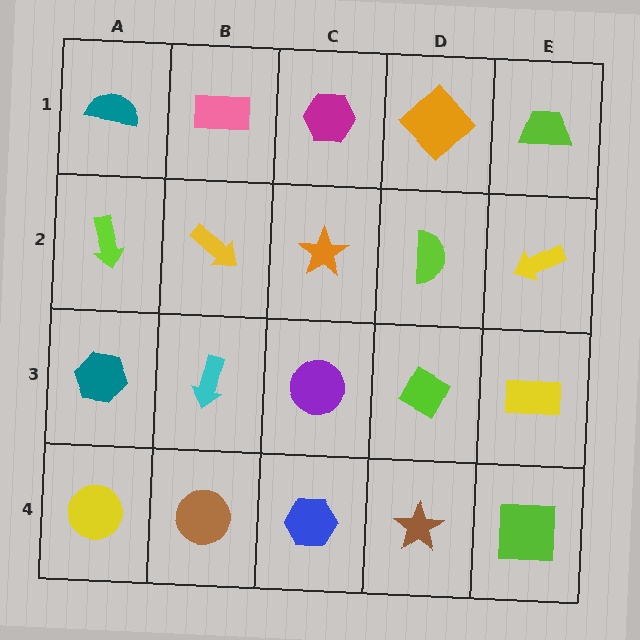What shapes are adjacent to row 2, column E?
A lime trapezoid (row 1, column E), a yellow rectangle (row 3, column E), a lime semicircle (row 2, column D).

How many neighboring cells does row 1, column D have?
3.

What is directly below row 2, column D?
A lime diamond.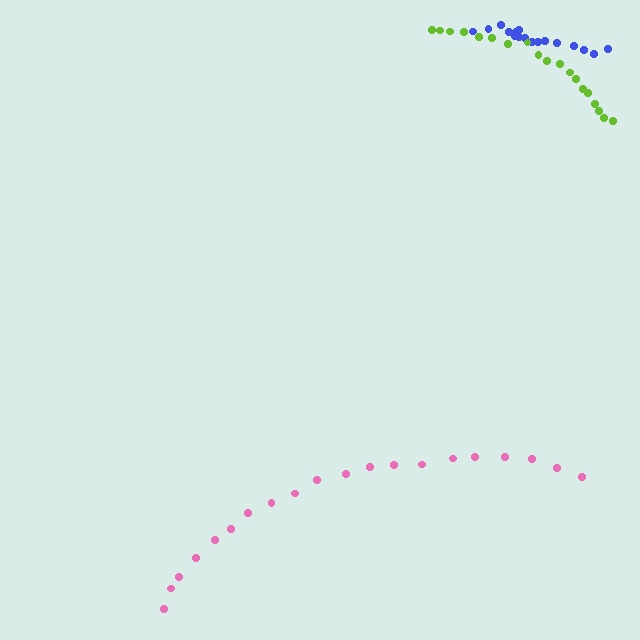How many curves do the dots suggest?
There are 3 distinct paths.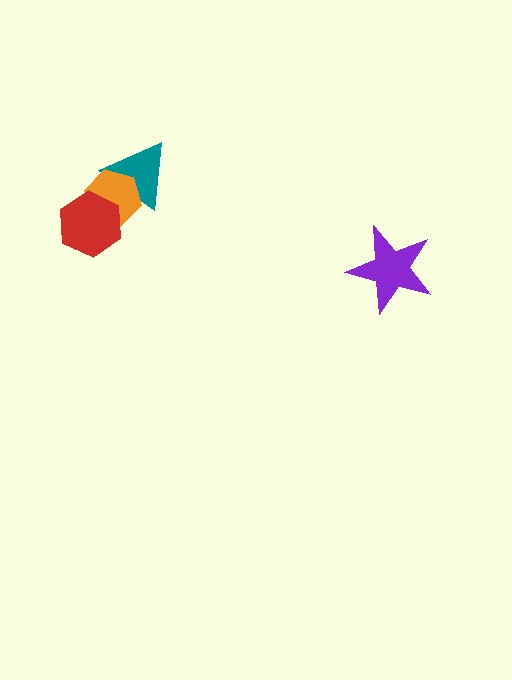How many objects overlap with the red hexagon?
1 object overlaps with the red hexagon.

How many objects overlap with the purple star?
0 objects overlap with the purple star.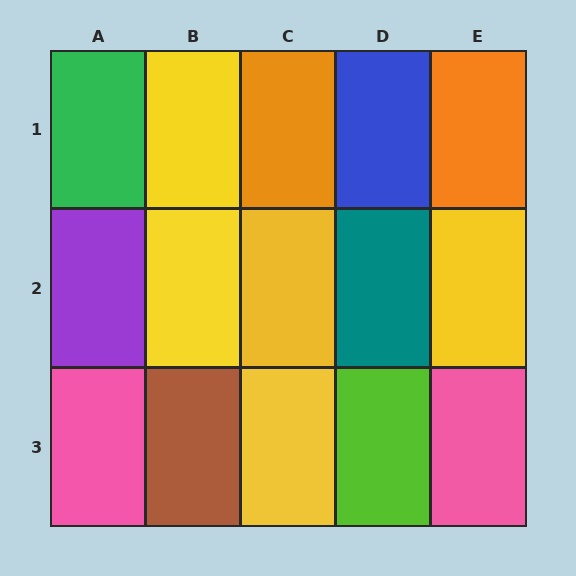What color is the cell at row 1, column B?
Yellow.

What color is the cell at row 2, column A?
Purple.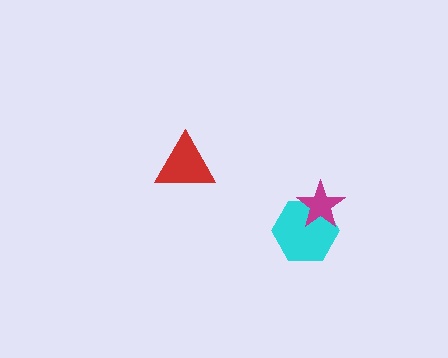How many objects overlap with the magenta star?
1 object overlaps with the magenta star.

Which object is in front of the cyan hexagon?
The magenta star is in front of the cyan hexagon.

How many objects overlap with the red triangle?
0 objects overlap with the red triangle.